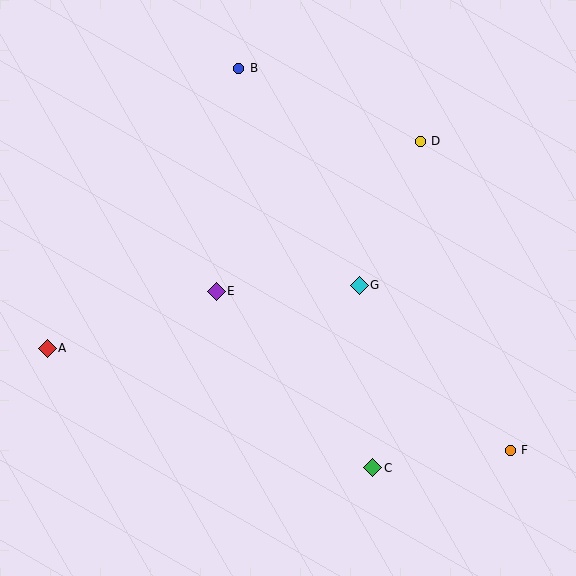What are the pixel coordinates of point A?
Point A is at (47, 348).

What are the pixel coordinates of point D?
Point D is at (420, 141).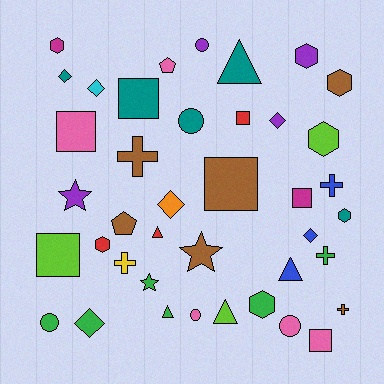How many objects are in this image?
There are 40 objects.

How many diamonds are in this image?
There are 6 diamonds.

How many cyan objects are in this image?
There is 1 cyan object.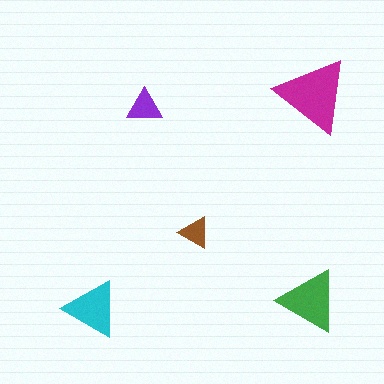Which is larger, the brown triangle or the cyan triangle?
The cyan one.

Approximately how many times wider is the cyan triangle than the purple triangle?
About 1.5 times wider.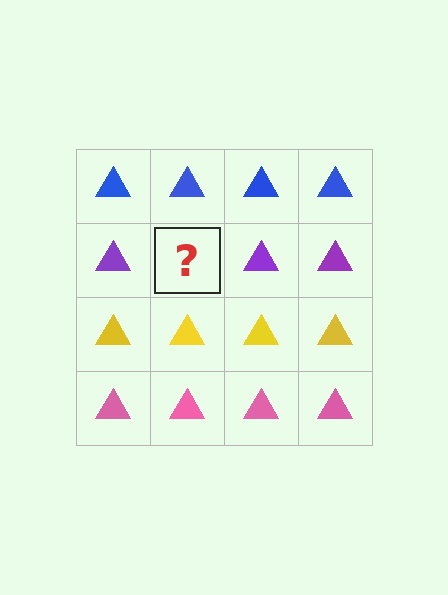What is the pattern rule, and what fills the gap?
The rule is that each row has a consistent color. The gap should be filled with a purple triangle.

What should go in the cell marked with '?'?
The missing cell should contain a purple triangle.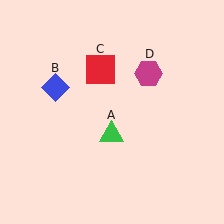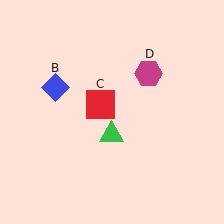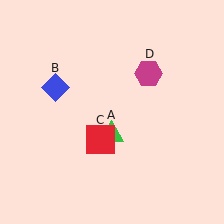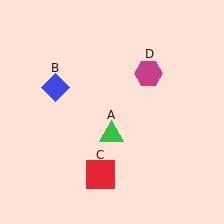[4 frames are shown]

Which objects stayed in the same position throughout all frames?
Green triangle (object A) and blue diamond (object B) and magenta hexagon (object D) remained stationary.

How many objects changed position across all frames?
1 object changed position: red square (object C).